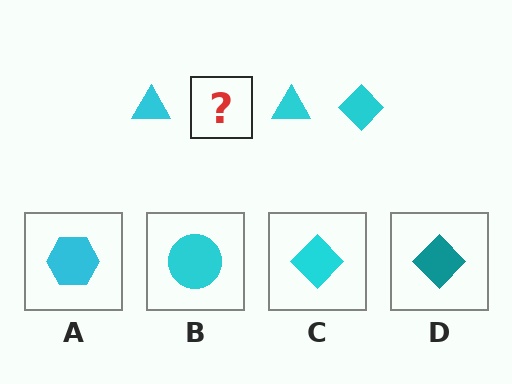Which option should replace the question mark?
Option C.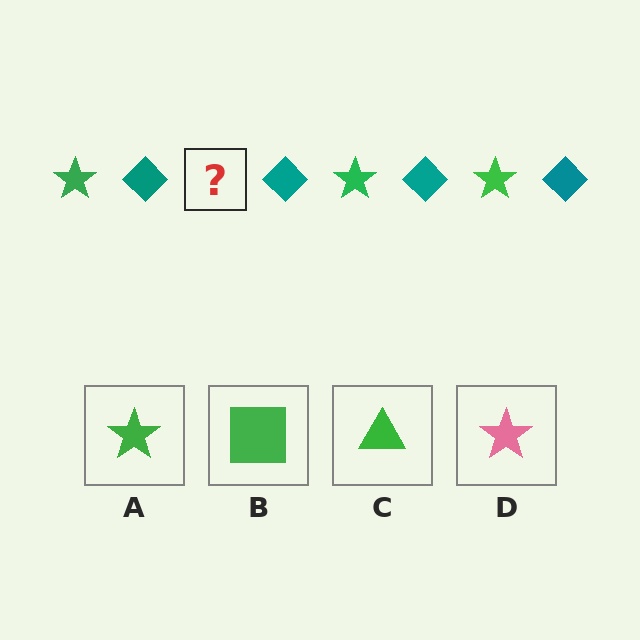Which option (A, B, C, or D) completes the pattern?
A.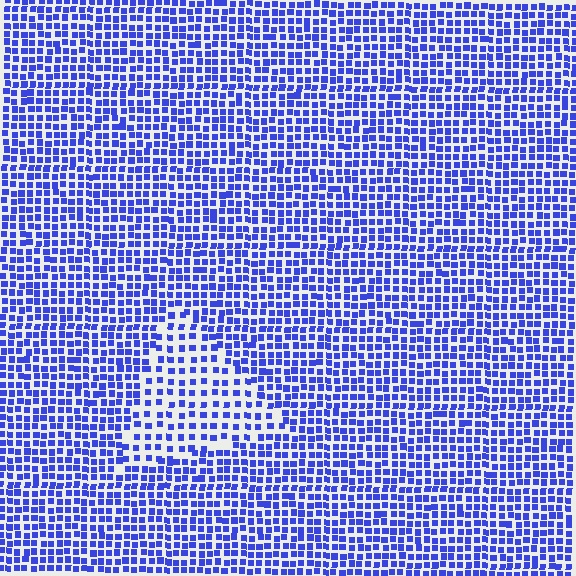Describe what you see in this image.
The image contains small blue elements arranged at two different densities. A triangle-shaped region is visible where the elements are less densely packed than the surrounding area.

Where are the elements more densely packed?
The elements are more densely packed outside the triangle boundary.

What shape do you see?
I see a triangle.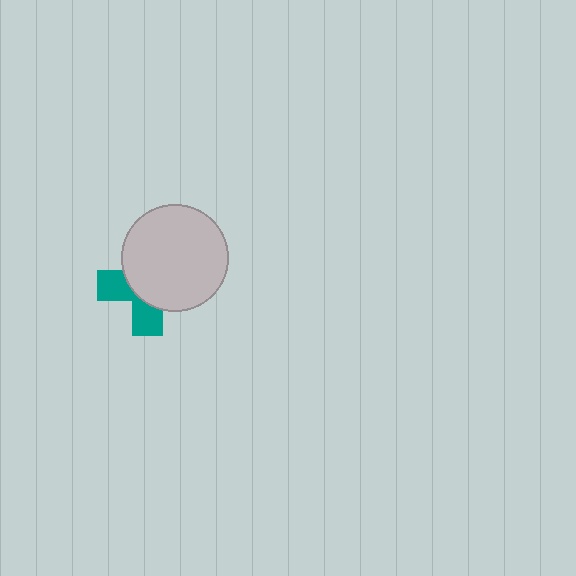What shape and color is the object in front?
The object in front is a light gray circle.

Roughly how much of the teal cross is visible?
A small part of it is visible (roughly 37%).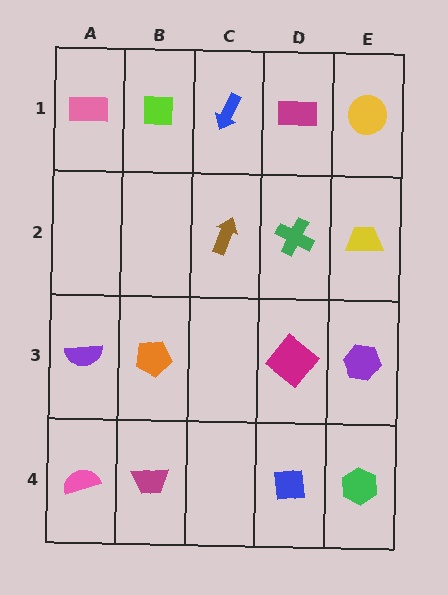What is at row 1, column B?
A lime square.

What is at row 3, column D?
A magenta diamond.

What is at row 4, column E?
A green hexagon.